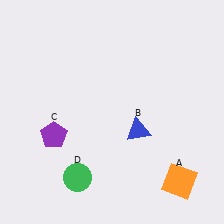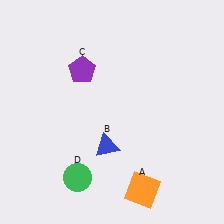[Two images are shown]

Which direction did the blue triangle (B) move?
The blue triangle (B) moved left.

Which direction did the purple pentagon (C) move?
The purple pentagon (C) moved up.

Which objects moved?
The objects that moved are: the orange square (A), the blue triangle (B), the purple pentagon (C).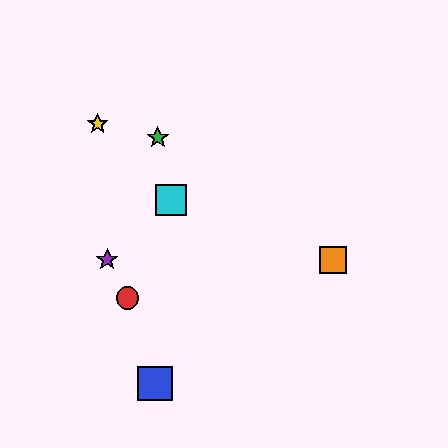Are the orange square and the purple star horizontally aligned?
Yes, both are at y≈260.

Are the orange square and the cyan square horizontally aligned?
No, the orange square is at y≈260 and the cyan square is at y≈200.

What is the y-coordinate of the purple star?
The purple star is at y≈260.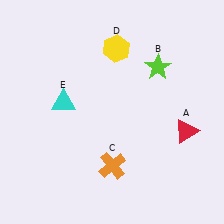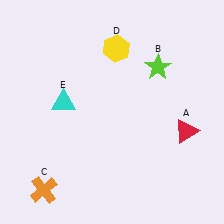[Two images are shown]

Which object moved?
The orange cross (C) moved left.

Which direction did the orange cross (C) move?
The orange cross (C) moved left.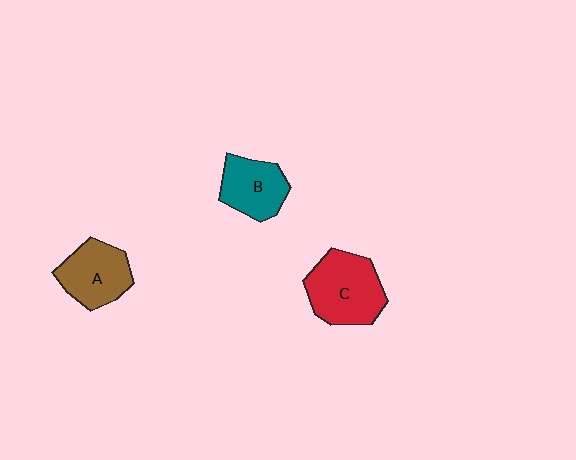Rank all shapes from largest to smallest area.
From largest to smallest: C (red), A (brown), B (teal).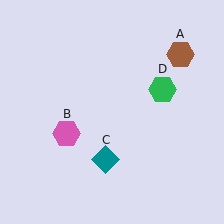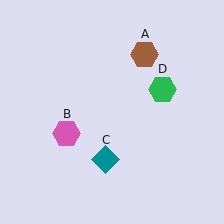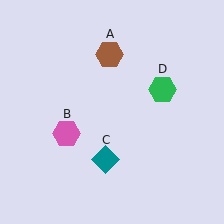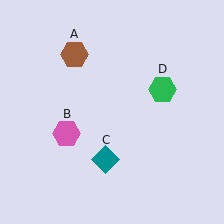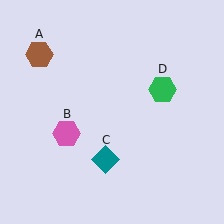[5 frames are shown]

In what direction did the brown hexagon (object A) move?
The brown hexagon (object A) moved left.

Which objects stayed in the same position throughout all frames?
Pink hexagon (object B) and teal diamond (object C) and green hexagon (object D) remained stationary.